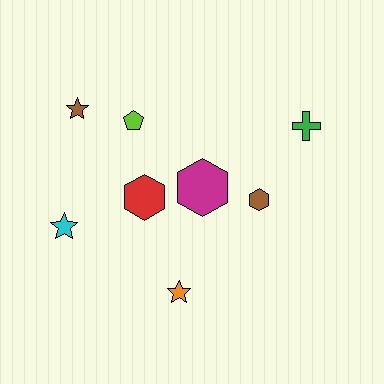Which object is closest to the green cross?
The brown hexagon is closest to the green cross.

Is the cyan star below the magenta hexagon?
Yes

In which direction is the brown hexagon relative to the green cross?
The brown hexagon is below the green cross.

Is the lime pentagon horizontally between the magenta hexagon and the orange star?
No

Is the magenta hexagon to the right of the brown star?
Yes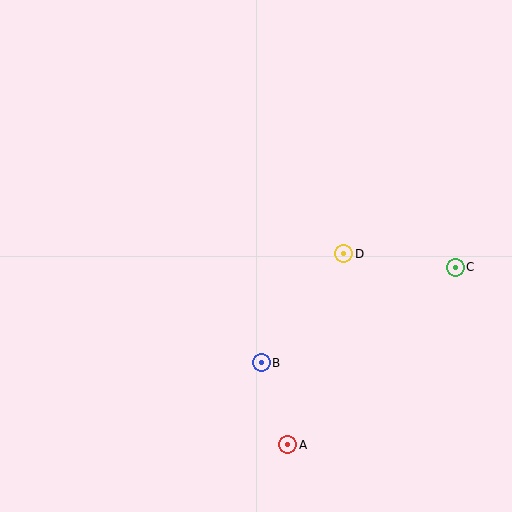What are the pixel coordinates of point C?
Point C is at (455, 267).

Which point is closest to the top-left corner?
Point D is closest to the top-left corner.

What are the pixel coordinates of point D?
Point D is at (344, 254).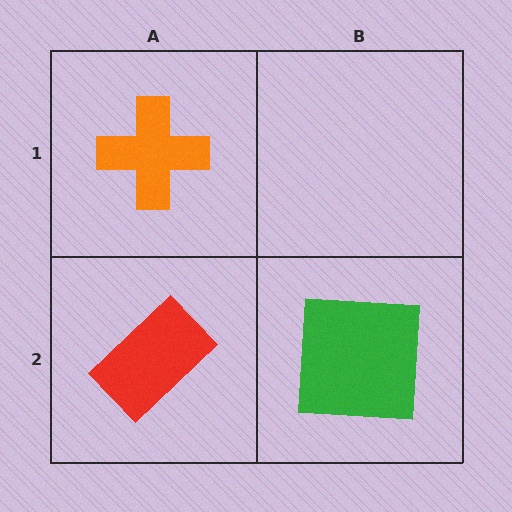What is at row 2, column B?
A green square.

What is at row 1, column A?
An orange cross.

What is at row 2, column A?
A red rectangle.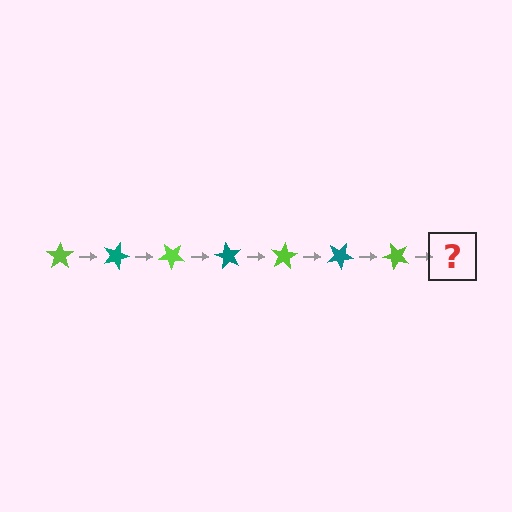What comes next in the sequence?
The next element should be a teal star, rotated 140 degrees from the start.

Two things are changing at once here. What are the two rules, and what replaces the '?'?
The two rules are that it rotates 20 degrees each step and the color cycles through lime and teal. The '?' should be a teal star, rotated 140 degrees from the start.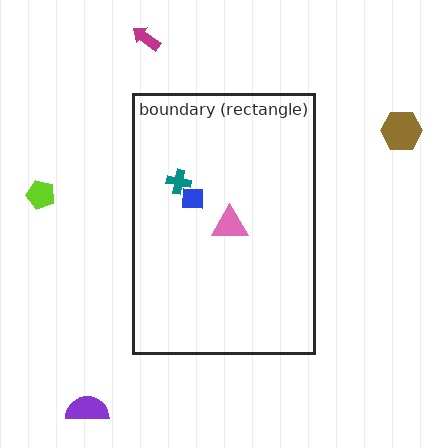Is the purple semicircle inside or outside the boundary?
Outside.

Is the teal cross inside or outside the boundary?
Inside.